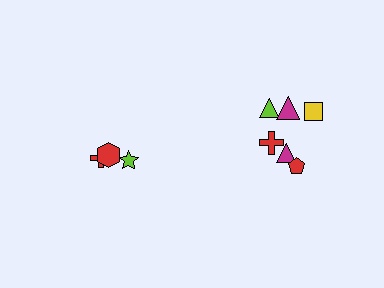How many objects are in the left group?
There are 3 objects.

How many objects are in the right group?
There are 6 objects.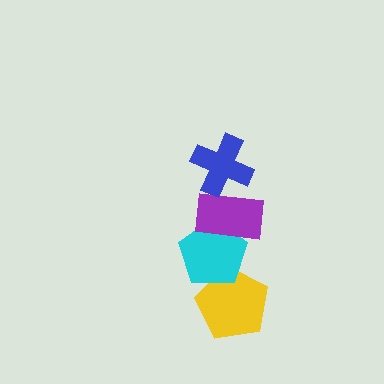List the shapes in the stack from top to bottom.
From top to bottom: the blue cross, the purple rectangle, the cyan pentagon, the yellow pentagon.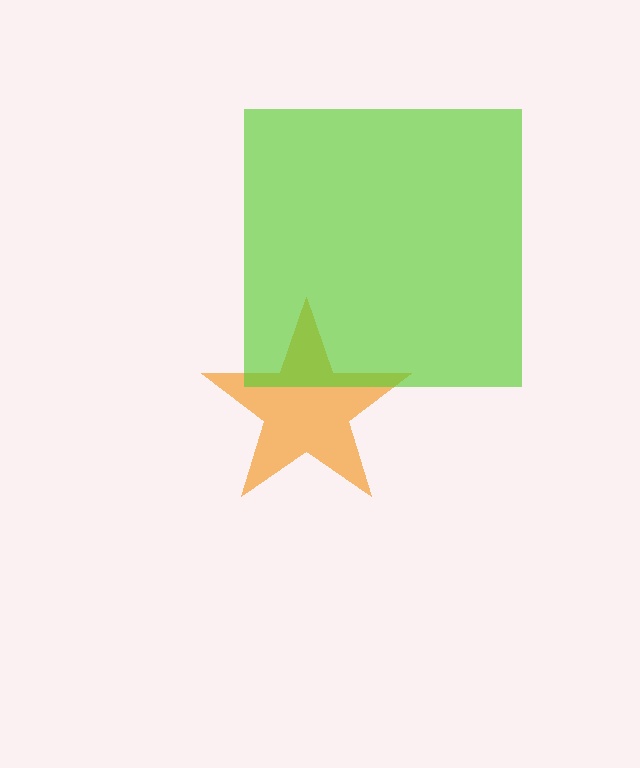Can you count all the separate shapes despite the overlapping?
Yes, there are 2 separate shapes.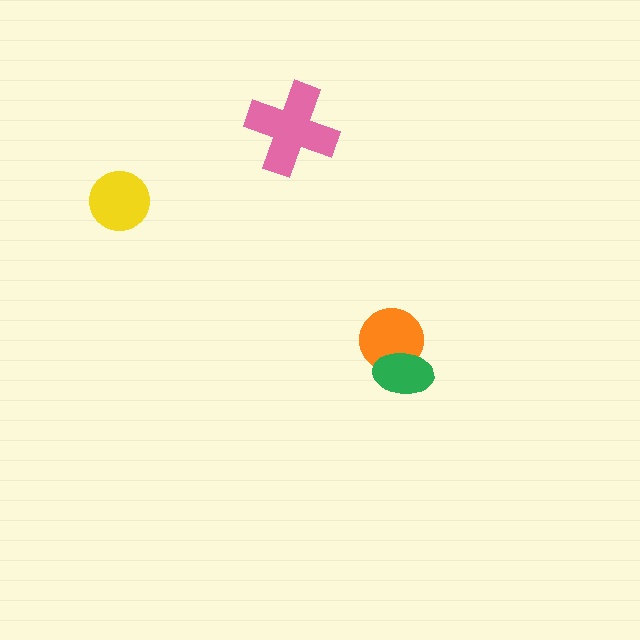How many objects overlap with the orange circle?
1 object overlaps with the orange circle.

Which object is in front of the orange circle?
The green ellipse is in front of the orange circle.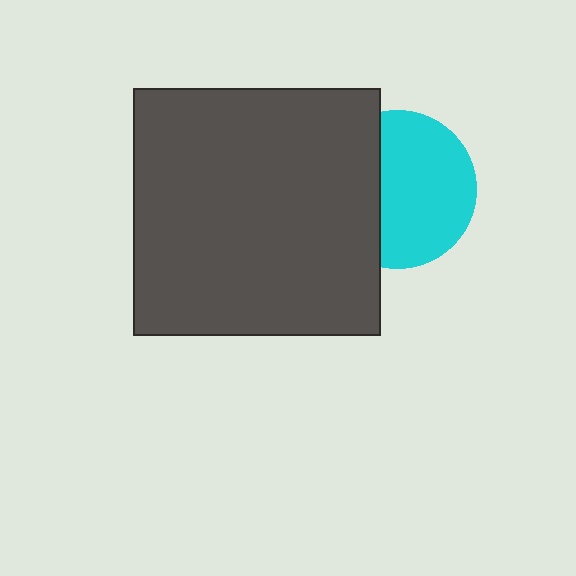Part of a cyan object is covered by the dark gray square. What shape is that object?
It is a circle.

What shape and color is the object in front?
The object in front is a dark gray square.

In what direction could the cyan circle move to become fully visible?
The cyan circle could move right. That would shift it out from behind the dark gray square entirely.